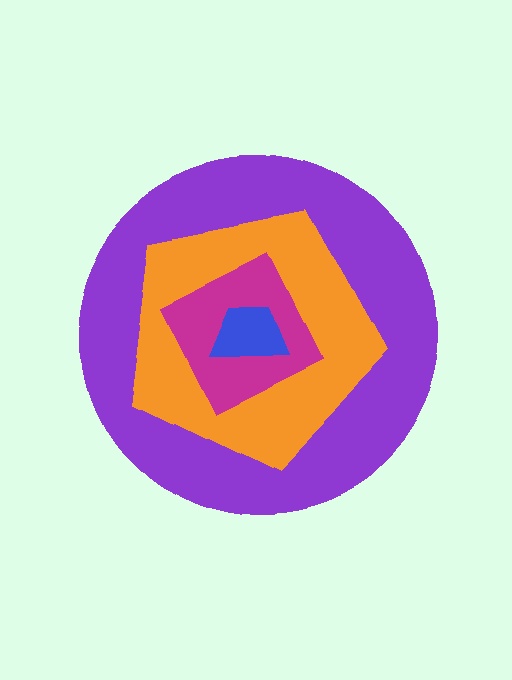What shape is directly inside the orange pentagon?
The magenta diamond.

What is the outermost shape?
The purple circle.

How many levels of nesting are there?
4.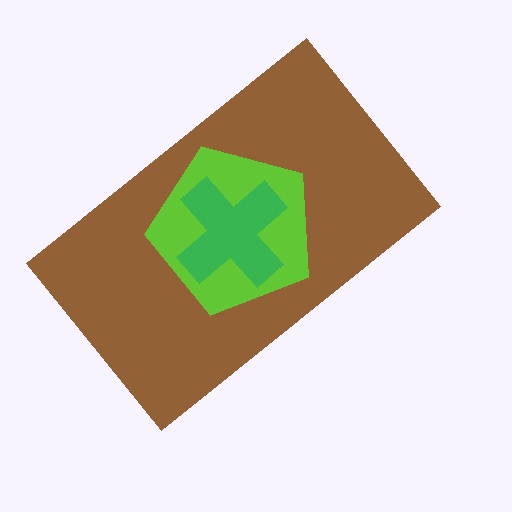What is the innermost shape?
The green cross.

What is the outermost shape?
The brown rectangle.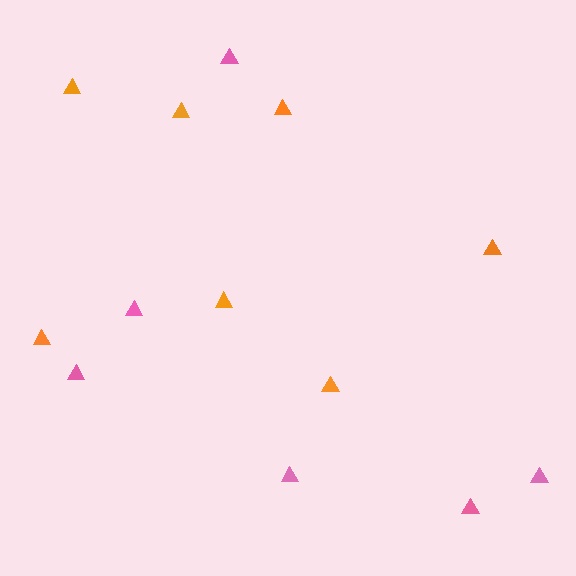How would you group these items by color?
There are 2 groups: one group of orange triangles (7) and one group of pink triangles (6).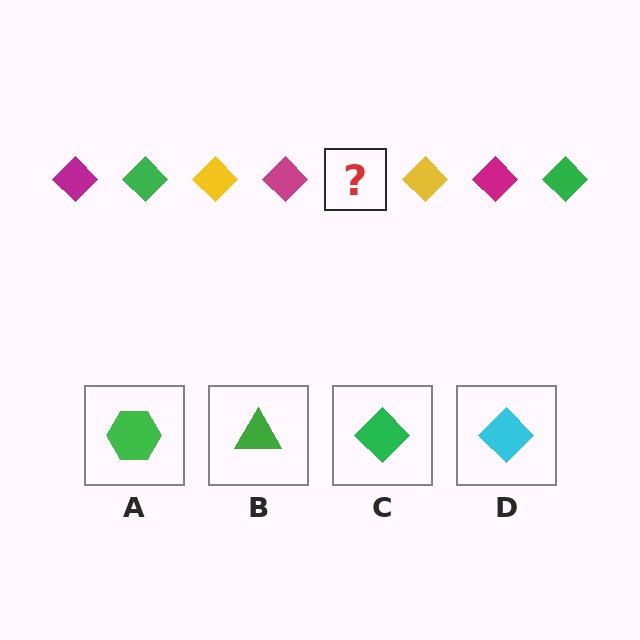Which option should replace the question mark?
Option C.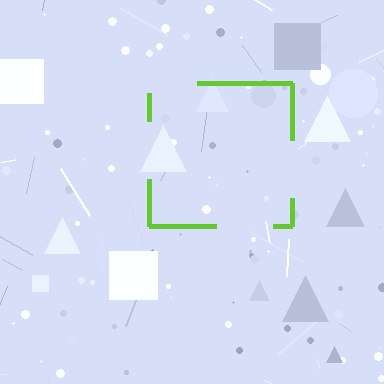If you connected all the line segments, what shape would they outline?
They would outline a square.